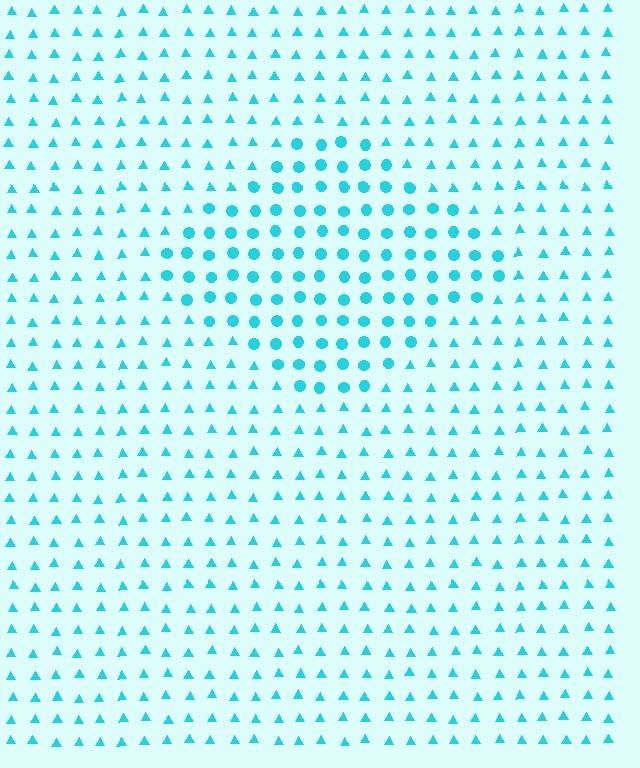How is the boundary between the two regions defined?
The boundary is defined by a change in element shape: circles inside vs. triangles outside. All elements share the same color and spacing.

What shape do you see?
I see a diamond.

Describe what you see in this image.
The image is filled with small cyan elements arranged in a uniform grid. A diamond-shaped region contains circles, while the surrounding area contains triangles. The boundary is defined purely by the change in element shape.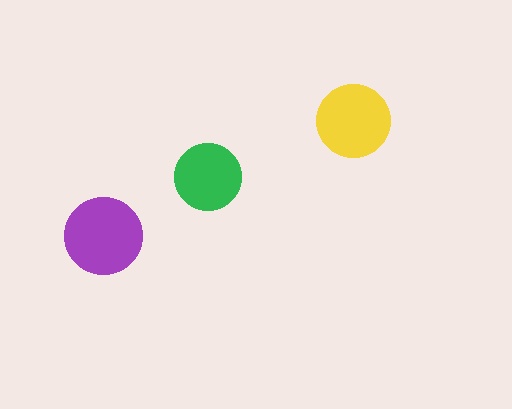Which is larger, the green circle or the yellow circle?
The yellow one.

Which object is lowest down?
The purple circle is bottommost.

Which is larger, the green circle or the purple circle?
The purple one.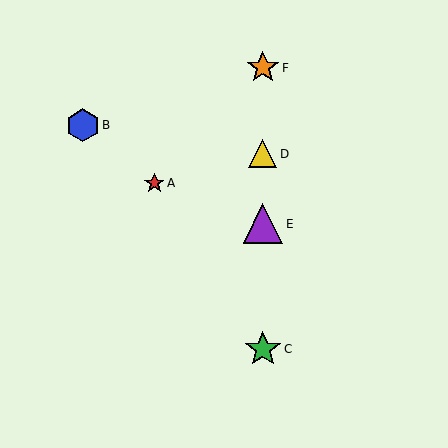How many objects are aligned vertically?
4 objects (C, D, E, F) are aligned vertically.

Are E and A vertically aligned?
No, E is at x≈263 and A is at x≈154.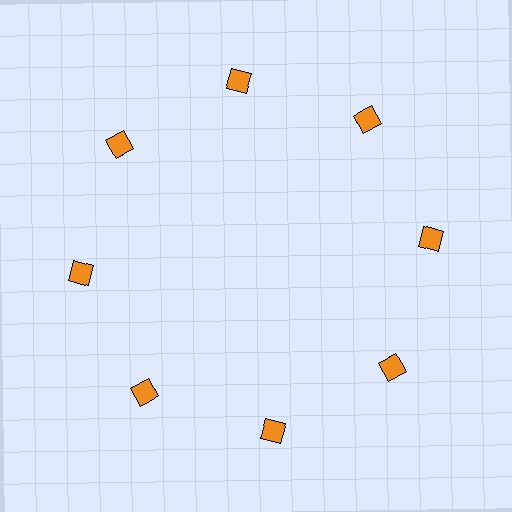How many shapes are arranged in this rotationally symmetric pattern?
There are 8 shapes, arranged in 8 groups of 1.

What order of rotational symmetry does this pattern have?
This pattern has 8-fold rotational symmetry.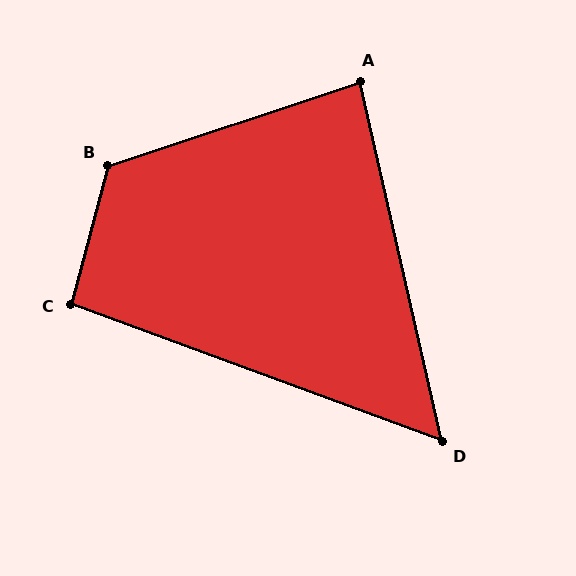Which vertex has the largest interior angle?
B, at approximately 123 degrees.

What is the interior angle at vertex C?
Approximately 95 degrees (obtuse).